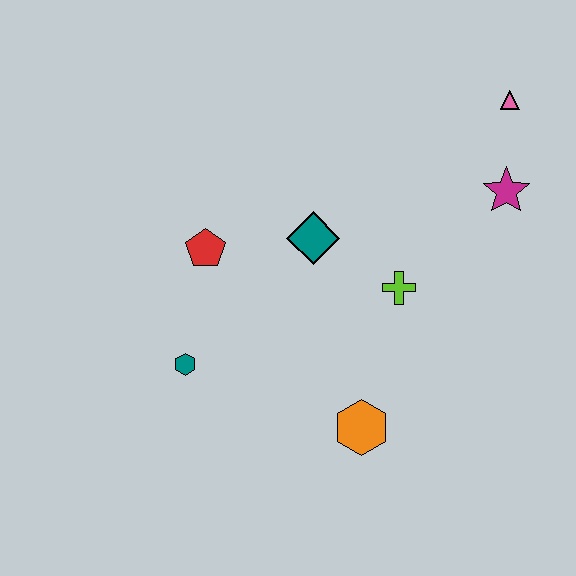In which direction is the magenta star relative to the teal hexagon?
The magenta star is to the right of the teal hexagon.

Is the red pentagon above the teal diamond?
No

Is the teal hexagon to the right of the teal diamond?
No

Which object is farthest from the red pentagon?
The pink triangle is farthest from the red pentagon.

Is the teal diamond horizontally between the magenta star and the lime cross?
No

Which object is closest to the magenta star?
The pink triangle is closest to the magenta star.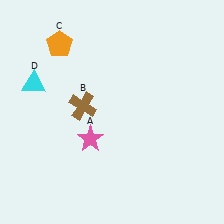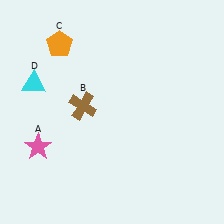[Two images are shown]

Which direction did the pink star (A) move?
The pink star (A) moved left.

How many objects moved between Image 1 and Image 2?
1 object moved between the two images.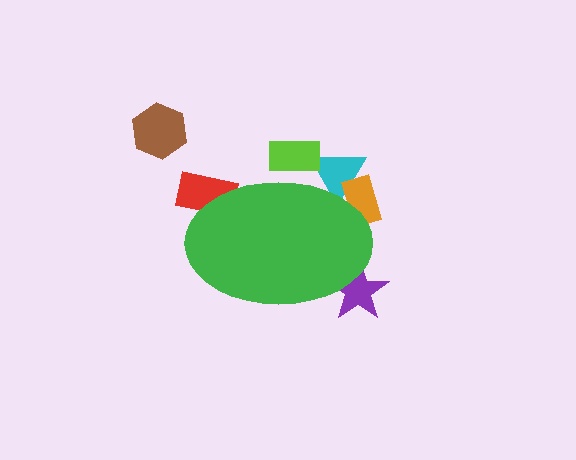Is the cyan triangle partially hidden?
Yes, the cyan triangle is partially hidden behind the green ellipse.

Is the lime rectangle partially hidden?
Yes, the lime rectangle is partially hidden behind the green ellipse.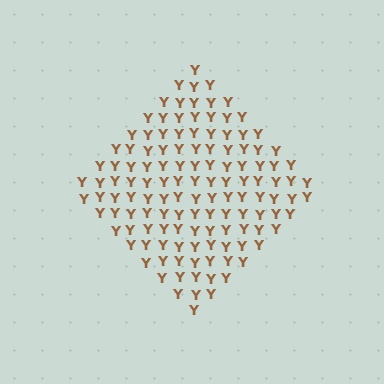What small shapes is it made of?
It is made of small letter Y's.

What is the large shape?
The large shape is a diamond.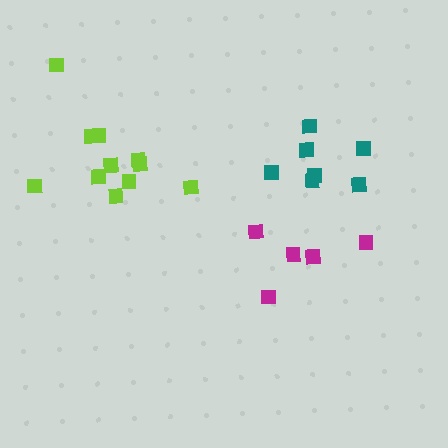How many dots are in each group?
Group 1: 5 dots, Group 2: 7 dots, Group 3: 11 dots (23 total).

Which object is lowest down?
The magenta cluster is bottommost.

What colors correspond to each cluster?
The clusters are colored: magenta, teal, lime.